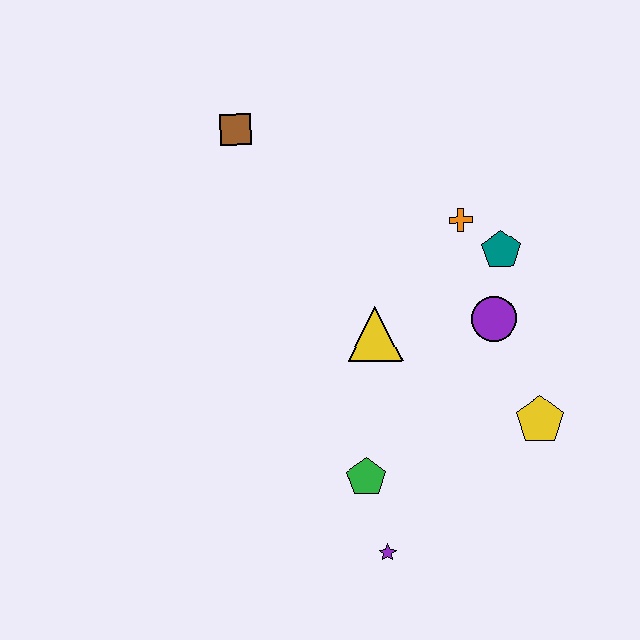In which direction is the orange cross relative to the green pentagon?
The orange cross is above the green pentagon.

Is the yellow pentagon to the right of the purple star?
Yes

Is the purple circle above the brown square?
No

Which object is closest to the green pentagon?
The purple star is closest to the green pentagon.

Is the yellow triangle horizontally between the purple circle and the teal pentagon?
No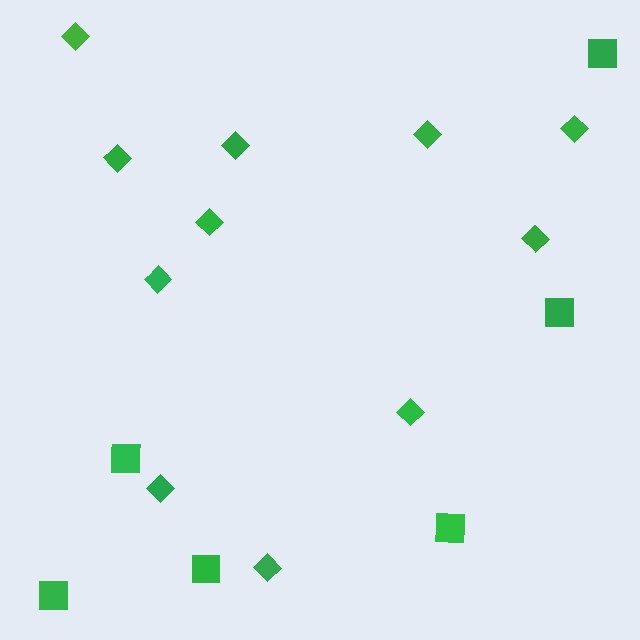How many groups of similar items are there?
There are 2 groups: one group of squares (6) and one group of diamonds (11).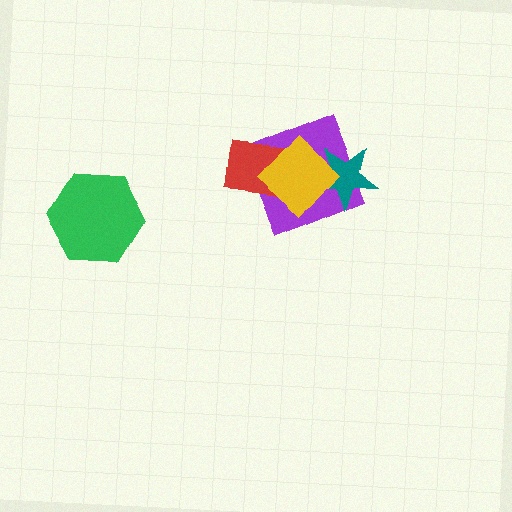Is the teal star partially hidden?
Yes, it is partially covered by another shape.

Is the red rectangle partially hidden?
Yes, it is partially covered by another shape.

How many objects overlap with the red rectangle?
2 objects overlap with the red rectangle.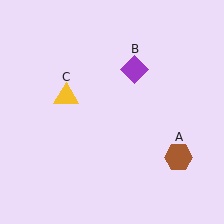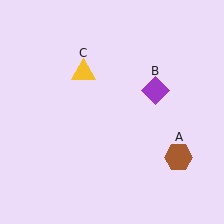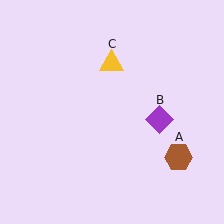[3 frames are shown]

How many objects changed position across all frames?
2 objects changed position: purple diamond (object B), yellow triangle (object C).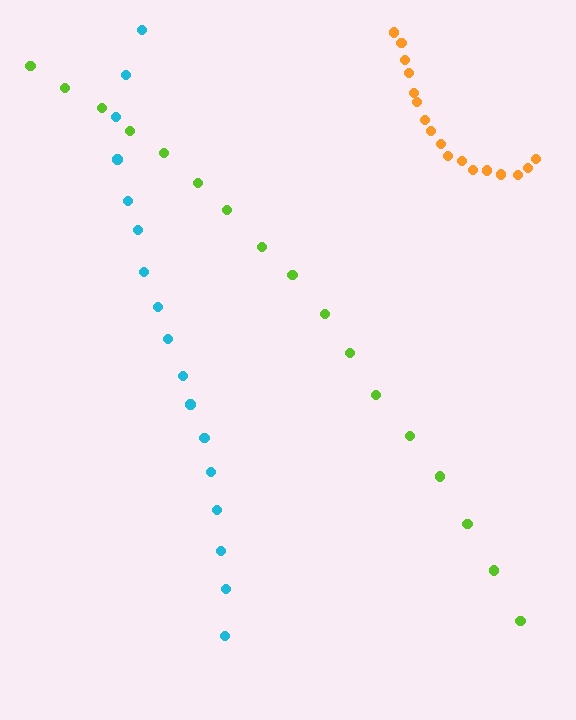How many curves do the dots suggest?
There are 3 distinct paths.